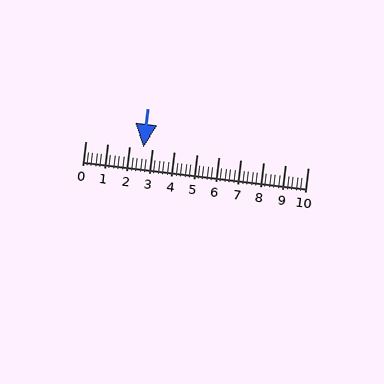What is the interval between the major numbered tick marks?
The major tick marks are spaced 1 units apart.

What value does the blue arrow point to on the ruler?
The blue arrow points to approximately 2.6.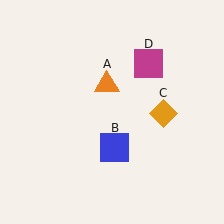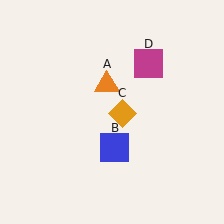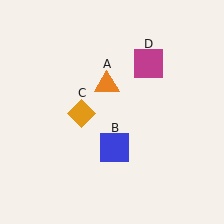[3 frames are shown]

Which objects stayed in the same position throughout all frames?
Orange triangle (object A) and blue square (object B) and magenta square (object D) remained stationary.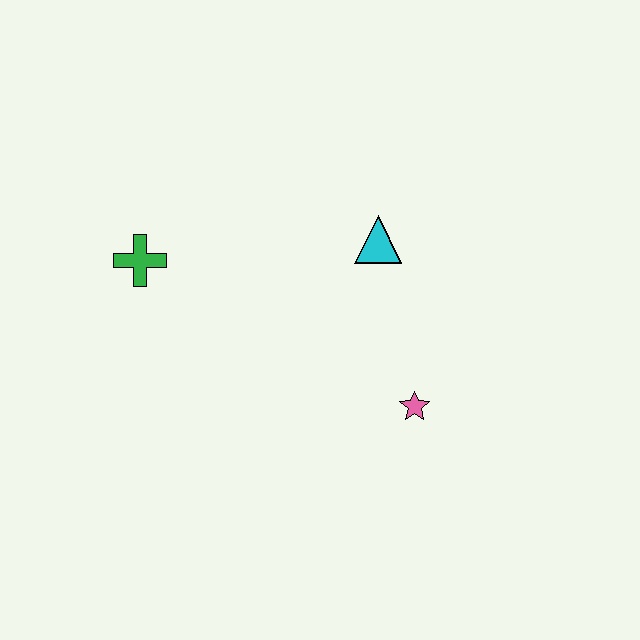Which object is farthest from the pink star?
The green cross is farthest from the pink star.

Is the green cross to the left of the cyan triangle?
Yes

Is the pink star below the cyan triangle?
Yes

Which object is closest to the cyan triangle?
The pink star is closest to the cyan triangle.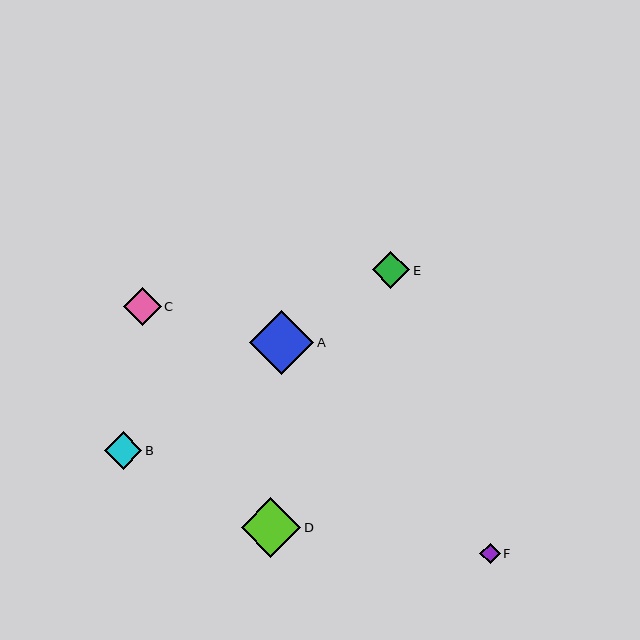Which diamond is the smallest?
Diamond F is the smallest with a size of approximately 20 pixels.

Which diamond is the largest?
Diamond A is the largest with a size of approximately 64 pixels.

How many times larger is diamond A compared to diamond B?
Diamond A is approximately 1.7 times the size of diamond B.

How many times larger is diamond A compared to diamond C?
Diamond A is approximately 1.7 times the size of diamond C.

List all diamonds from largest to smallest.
From largest to smallest: A, D, C, E, B, F.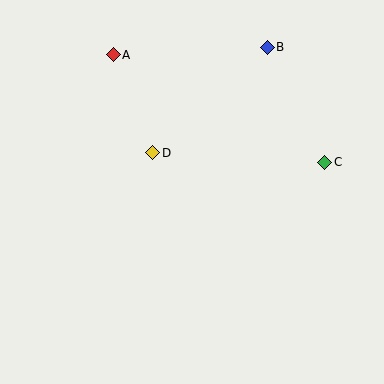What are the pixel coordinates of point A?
Point A is at (113, 55).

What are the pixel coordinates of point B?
Point B is at (267, 47).